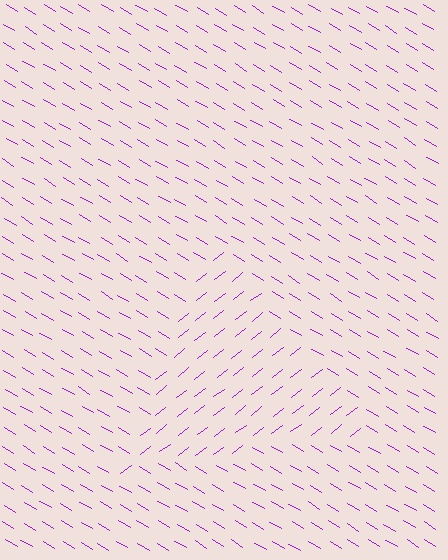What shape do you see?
I see a triangle.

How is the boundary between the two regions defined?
The boundary is defined purely by a change in line orientation (approximately 69 degrees difference). All lines are the same color and thickness.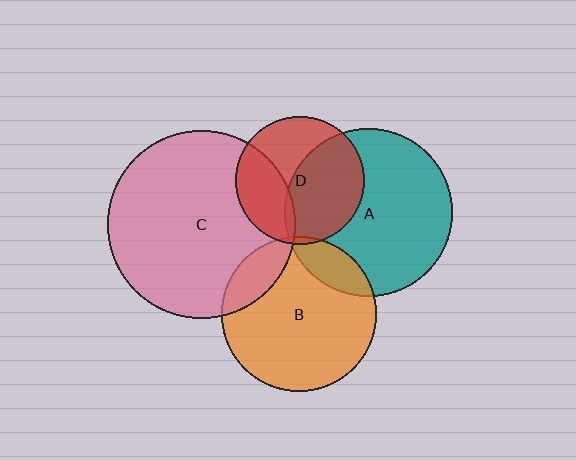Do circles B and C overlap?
Yes.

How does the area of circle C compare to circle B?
Approximately 1.5 times.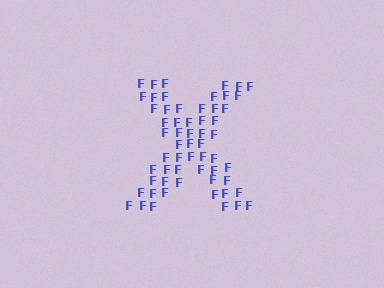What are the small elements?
The small elements are letter F's.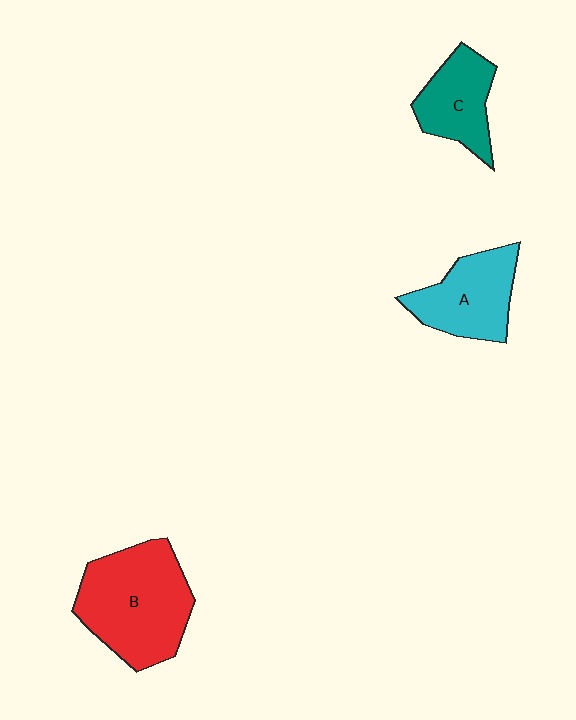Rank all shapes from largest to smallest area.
From largest to smallest: B (red), A (cyan), C (teal).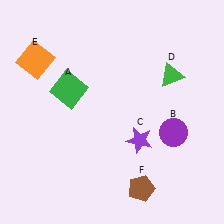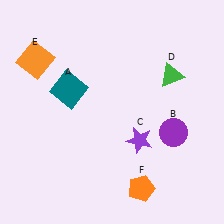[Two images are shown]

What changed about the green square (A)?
In Image 1, A is green. In Image 2, it changed to teal.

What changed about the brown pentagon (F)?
In Image 1, F is brown. In Image 2, it changed to orange.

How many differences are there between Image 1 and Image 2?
There are 2 differences between the two images.